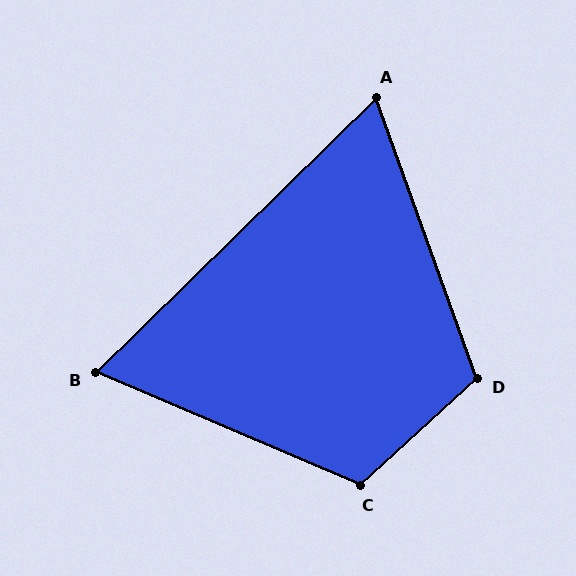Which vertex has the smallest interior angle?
A, at approximately 65 degrees.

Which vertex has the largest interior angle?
C, at approximately 115 degrees.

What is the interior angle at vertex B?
Approximately 67 degrees (acute).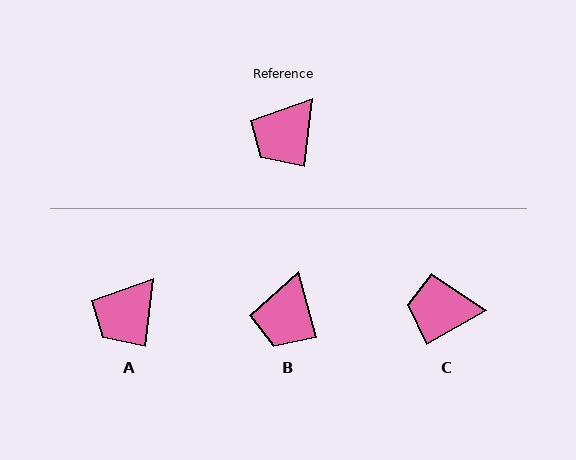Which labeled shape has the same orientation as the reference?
A.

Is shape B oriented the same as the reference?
No, it is off by about 22 degrees.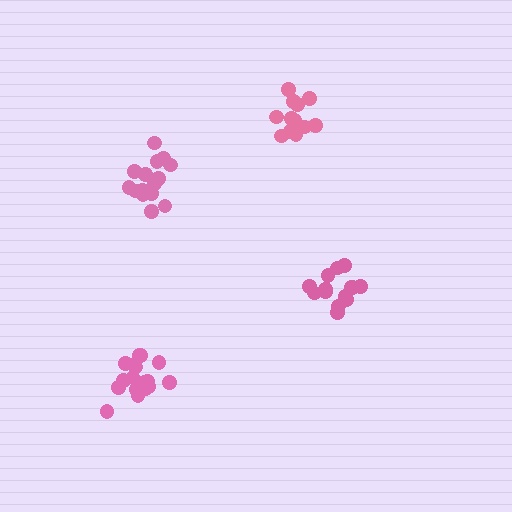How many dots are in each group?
Group 1: 15 dots, Group 2: 17 dots, Group 3: 14 dots, Group 4: 16 dots (62 total).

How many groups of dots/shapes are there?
There are 4 groups.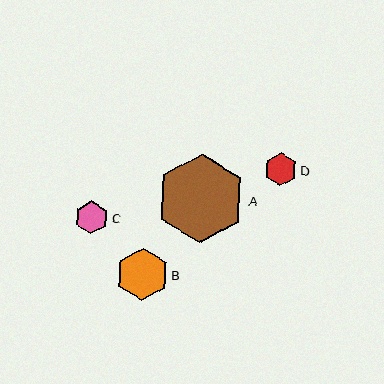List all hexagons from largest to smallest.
From largest to smallest: A, B, C, D.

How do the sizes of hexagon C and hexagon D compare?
Hexagon C and hexagon D are approximately the same size.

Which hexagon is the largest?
Hexagon A is the largest with a size of approximately 89 pixels.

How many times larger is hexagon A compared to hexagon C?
Hexagon A is approximately 2.7 times the size of hexagon C.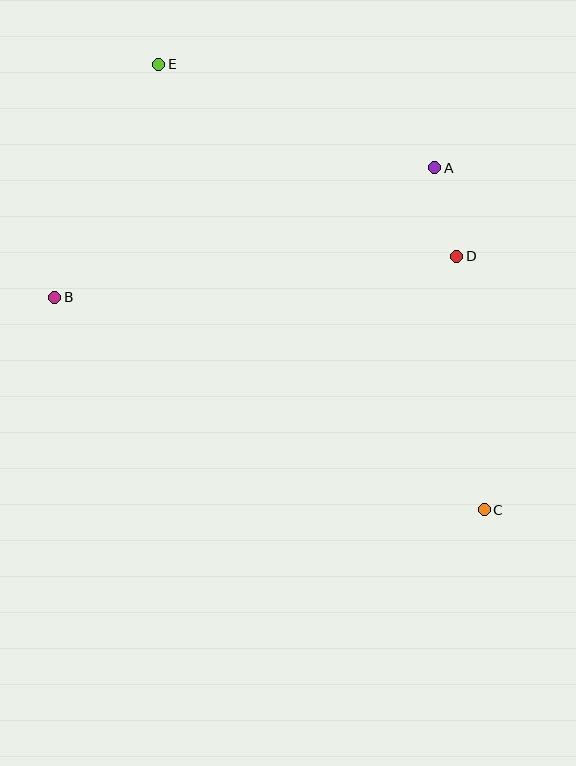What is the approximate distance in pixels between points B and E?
The distance between B and E is approximately 255 pixels.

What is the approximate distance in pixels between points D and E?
The distance between D and E is approximately 354 pixels.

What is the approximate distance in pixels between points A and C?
The distance between A and C is approximately 346 pixels.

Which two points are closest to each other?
Points A and D are closest to each other.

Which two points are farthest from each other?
Points C and E are farthest from each other.